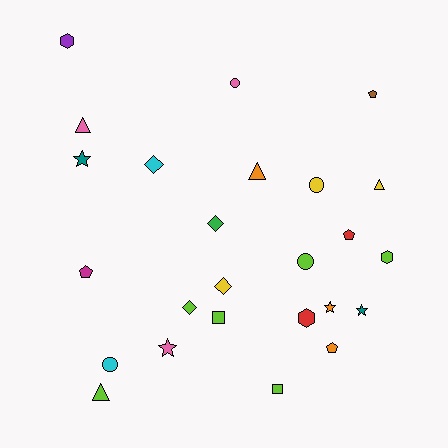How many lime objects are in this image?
There are 6 lime objects.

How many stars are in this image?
There are 4 stars.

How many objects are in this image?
There are 25 objects.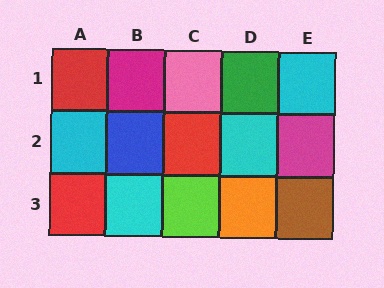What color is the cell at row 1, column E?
Cyan.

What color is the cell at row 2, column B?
Blue.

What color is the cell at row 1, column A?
Red.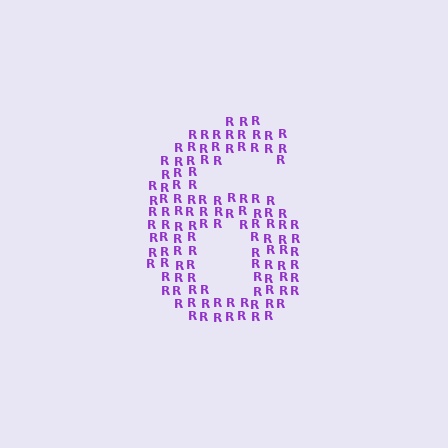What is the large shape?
The large shape is the digit 6.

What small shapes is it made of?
It is made of small letter R's.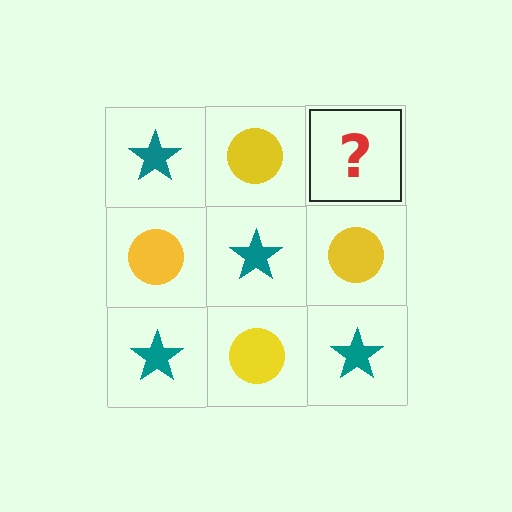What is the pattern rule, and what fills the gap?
The rule is that it alternates teal star and yellow circle in a checkerboard pattern. The gap should be filled with a teal star.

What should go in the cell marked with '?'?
The missing cell should contain a teal star.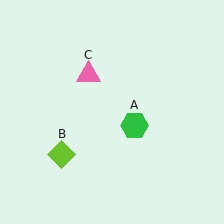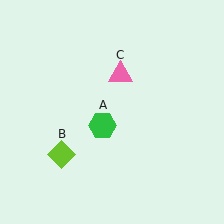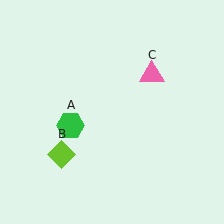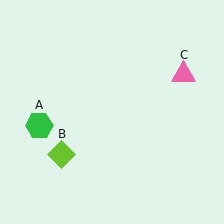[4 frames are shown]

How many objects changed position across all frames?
2 objects changed position: green hexagon (object A), pink triangle (object C).